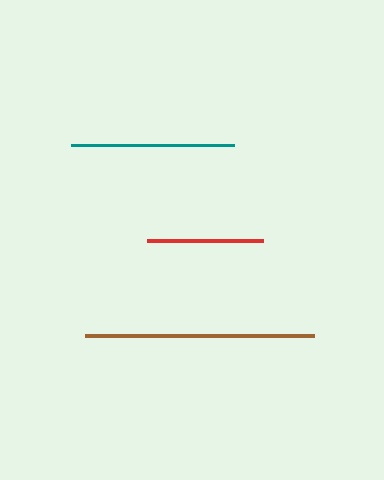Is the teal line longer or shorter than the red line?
The teal line is longer than the red line.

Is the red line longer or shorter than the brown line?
The brown line is longer than the red line.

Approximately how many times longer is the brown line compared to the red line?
The brown line is approximately 2.0 times the length of the red line.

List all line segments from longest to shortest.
From longest to shortest: brown, teal, red.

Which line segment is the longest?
The brown line is the longest at approximately 229 pixels.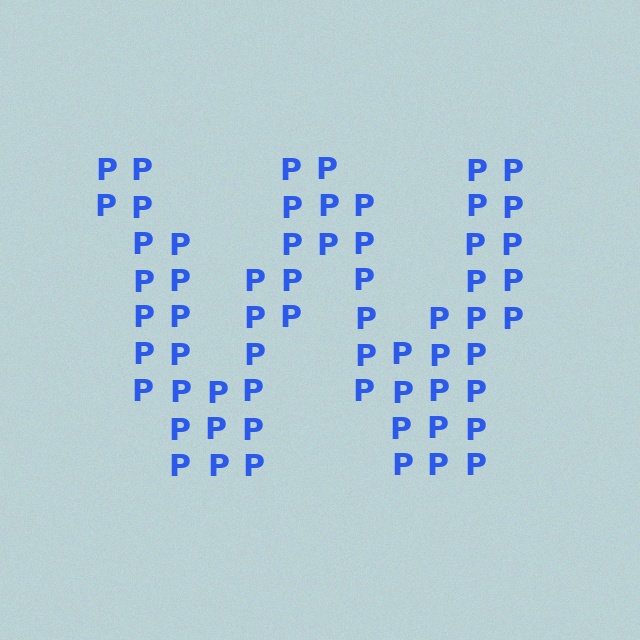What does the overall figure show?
The overall figure shows the letter W.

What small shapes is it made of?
It is made of small letter P's.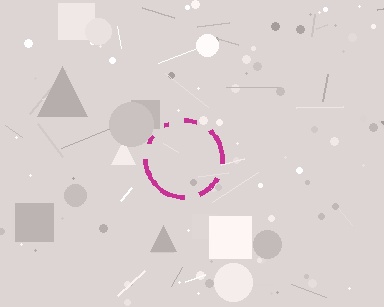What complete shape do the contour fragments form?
The contour fragments form a circle.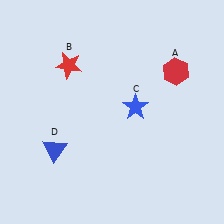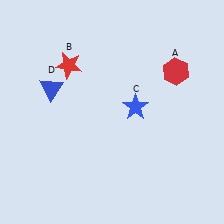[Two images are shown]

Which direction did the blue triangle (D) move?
The blue triangle (D) moved up.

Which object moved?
The blue triangle (D) moved up.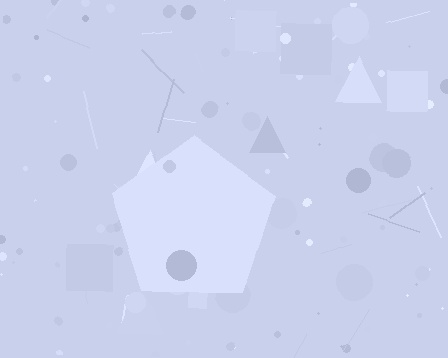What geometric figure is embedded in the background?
A pentagon is embedded in the background.